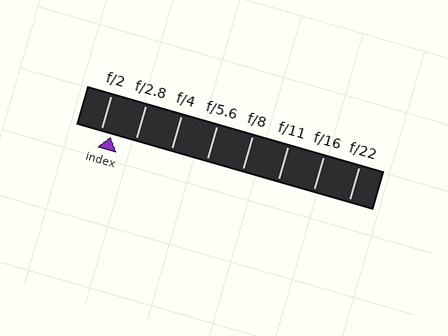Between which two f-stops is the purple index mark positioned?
The index mark is between f/2 and f/2.8.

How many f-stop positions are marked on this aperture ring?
There are 8 f-stop positions marked.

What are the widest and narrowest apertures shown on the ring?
The widest aperture shown is f/2 and the narrowest is f/22.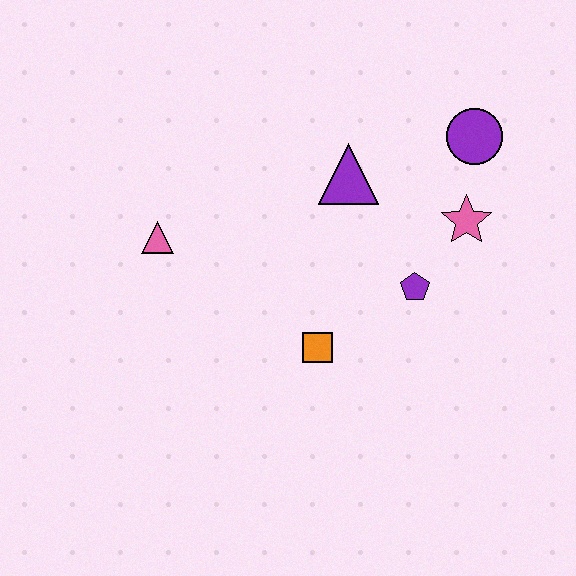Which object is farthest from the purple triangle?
The pink triangle is farthest from the purple triangle.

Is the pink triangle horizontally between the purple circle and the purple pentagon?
No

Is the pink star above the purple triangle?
No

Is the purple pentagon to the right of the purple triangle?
Yes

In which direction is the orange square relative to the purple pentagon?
The orange square is to the left of the purple pentagon.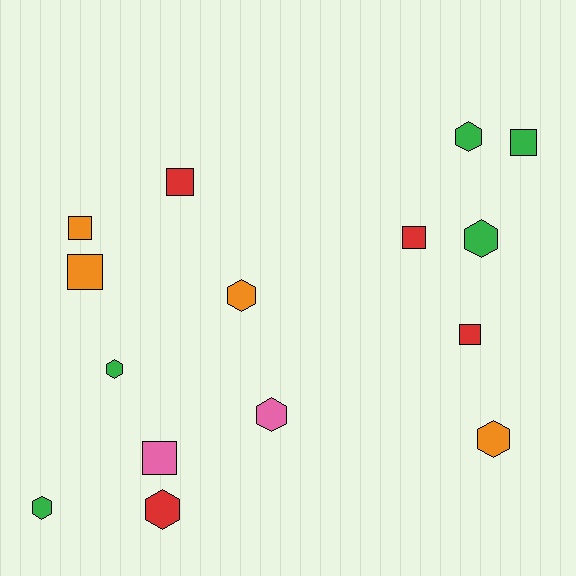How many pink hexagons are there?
There is 1 pink hexagon.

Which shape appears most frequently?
Hexagon, with 8 objects.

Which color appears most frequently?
Green, with 5 objects.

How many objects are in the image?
There are 15 objects.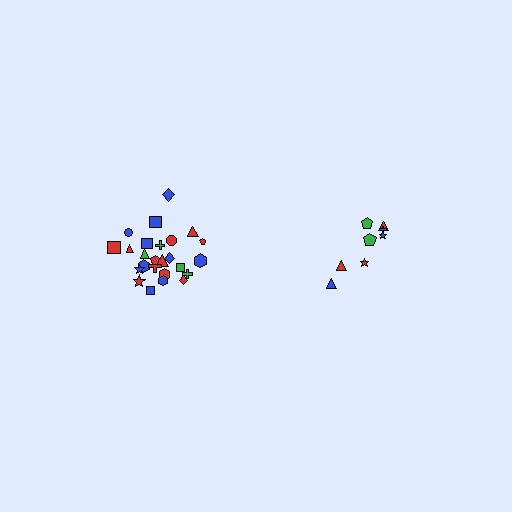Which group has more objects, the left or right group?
The left group.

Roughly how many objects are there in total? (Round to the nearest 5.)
Roughly 35 objects in total.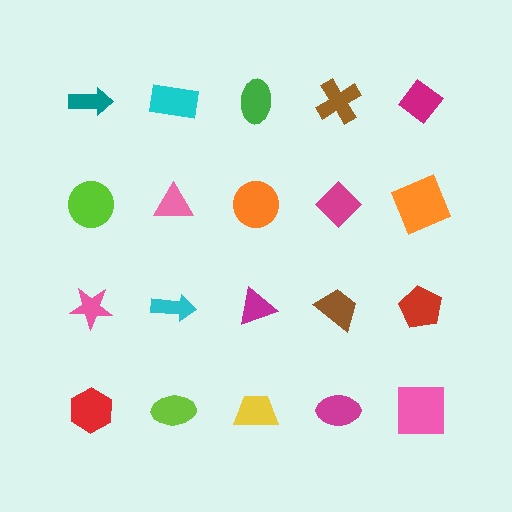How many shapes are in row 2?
5 shapes.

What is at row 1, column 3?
A green ellipse.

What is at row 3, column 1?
A pink star.